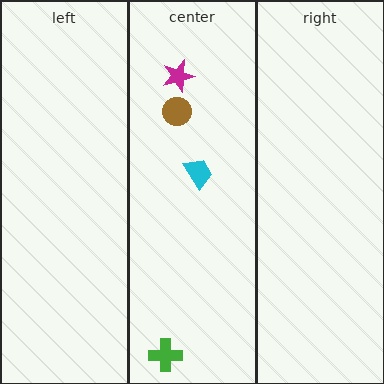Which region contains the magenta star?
The center region.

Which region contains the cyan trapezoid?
The center region.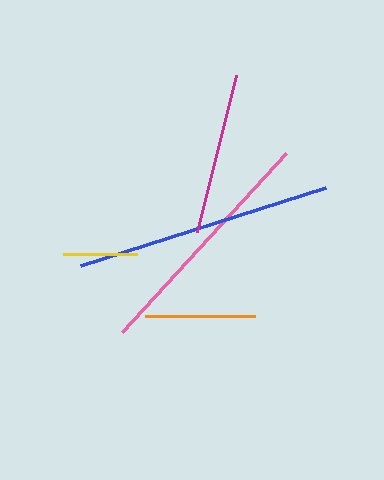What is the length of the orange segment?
The orange segment is approximately 111 pixels long.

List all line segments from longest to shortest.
From longest to shortest: blue, pink, magenta, orange, yellow.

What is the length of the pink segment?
The pink segment is approximately 243 pixels long.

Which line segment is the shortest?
The yellow line is the shortest at approximately 74 pixels.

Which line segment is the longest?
The blue line is the longest at approximately 257 pixels.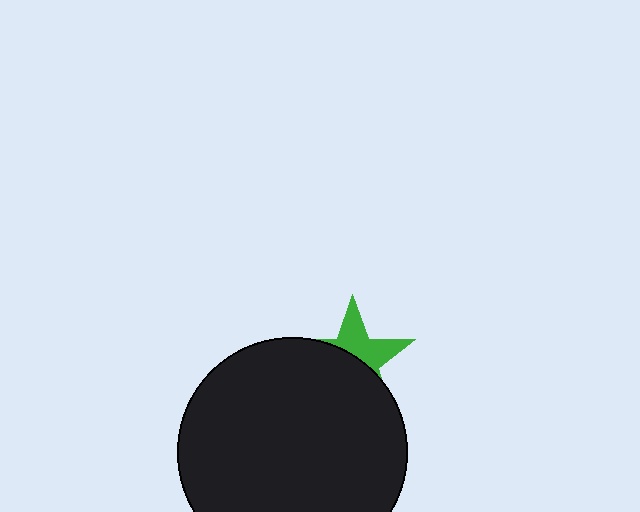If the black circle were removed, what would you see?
You would see the complete green star.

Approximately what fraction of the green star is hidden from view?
Roughly 59% of the green star is hidden behind the black circle.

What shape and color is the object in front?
The object in front is a black circle.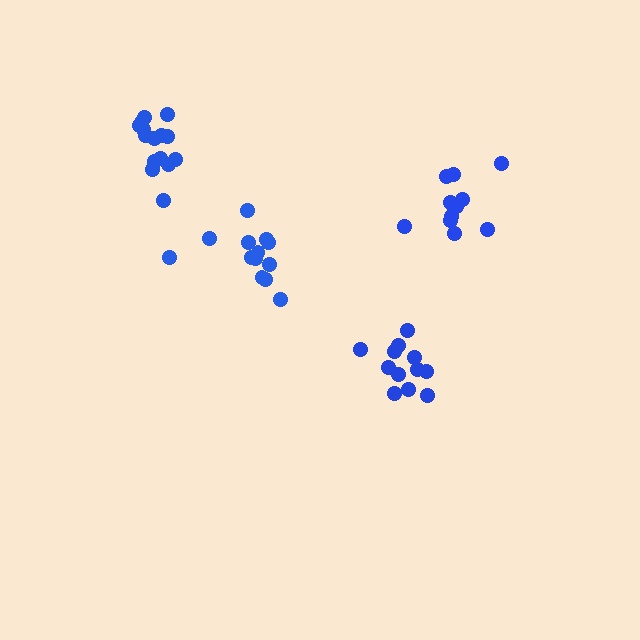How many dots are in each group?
Group 1: 15 dots, Group 2: 13 dots, Group 3: 12 dots, Group 4: 13 dots (53 total).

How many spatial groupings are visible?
There are 4 spatial groupings.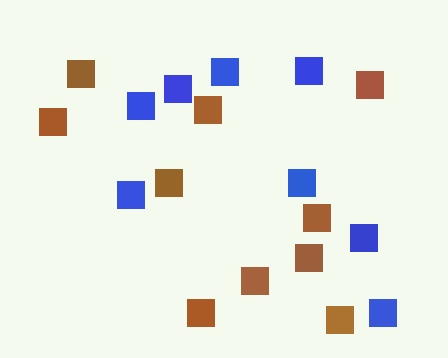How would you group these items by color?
There are 2 groups: one group of blue squares (8) and one group of brown squares (10).